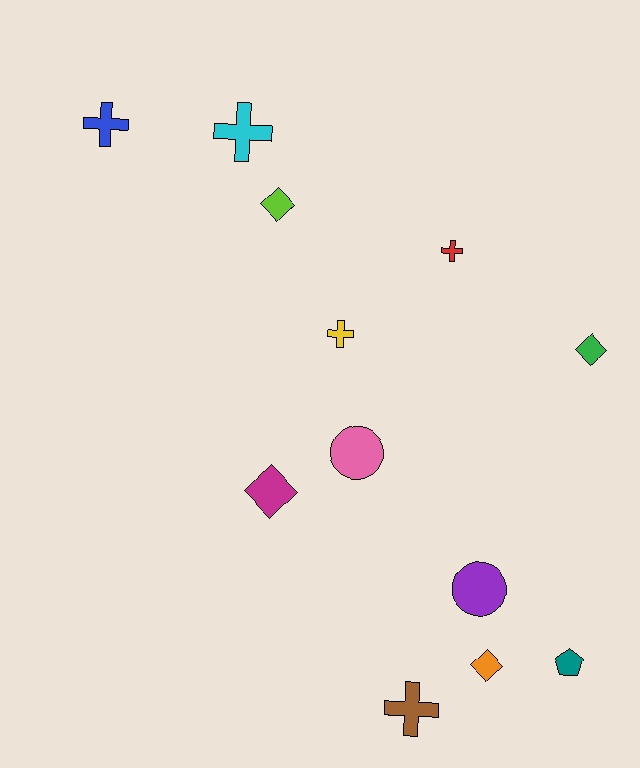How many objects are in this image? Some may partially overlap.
There are 12 objects.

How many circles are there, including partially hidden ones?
There are 2 circles.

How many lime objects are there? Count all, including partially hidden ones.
There is 1 lime object.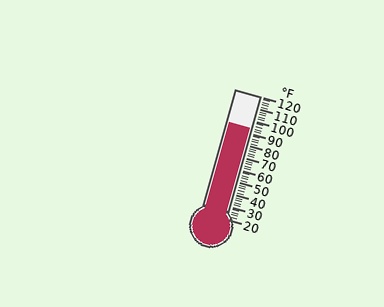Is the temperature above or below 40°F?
The temperature is above 40°F.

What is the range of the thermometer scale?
The thermometer scale ranges from 20°F to 120°F.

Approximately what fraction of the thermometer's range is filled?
The thermometer is filled to approximately 75% of its range.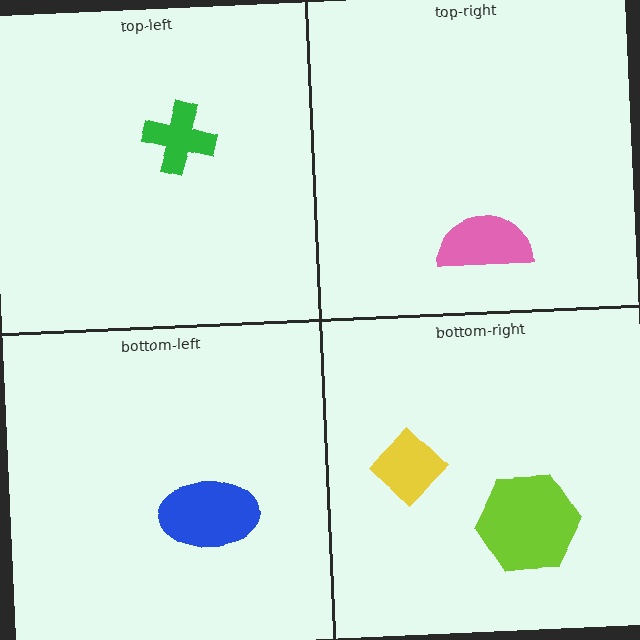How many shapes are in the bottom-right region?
2.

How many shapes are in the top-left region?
1.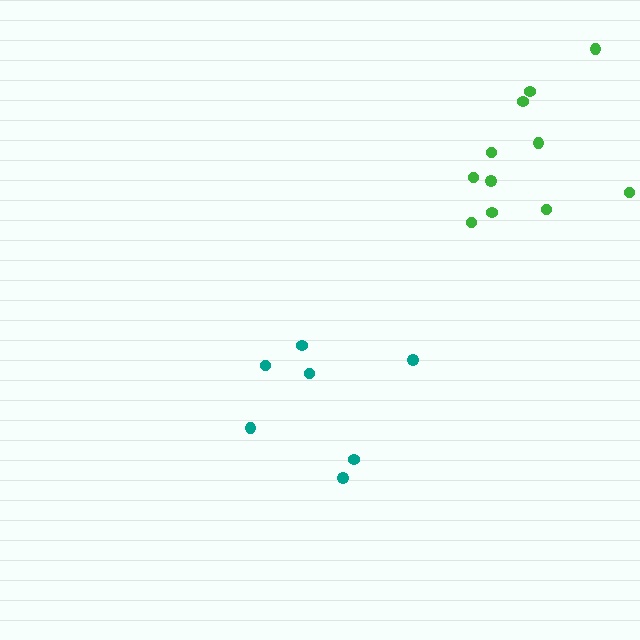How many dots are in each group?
Group 1: 7 dots, Group 2: 11 dots (18 total).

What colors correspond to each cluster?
The clusters are colored: teal, green.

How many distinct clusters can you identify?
There are 2 distinct clusters.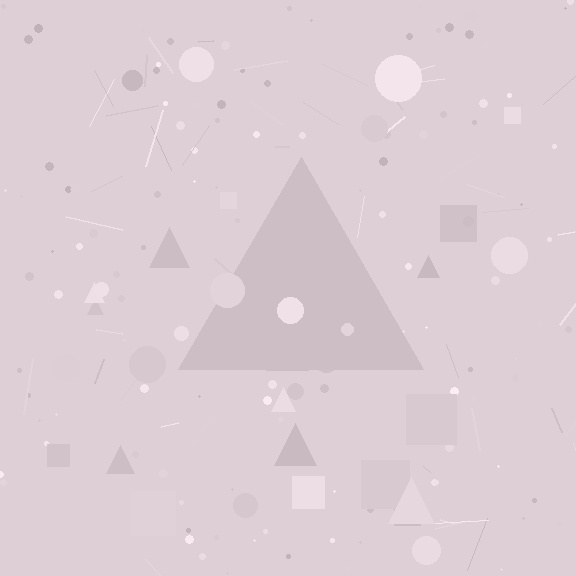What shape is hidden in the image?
A triangle is hidden in the image.